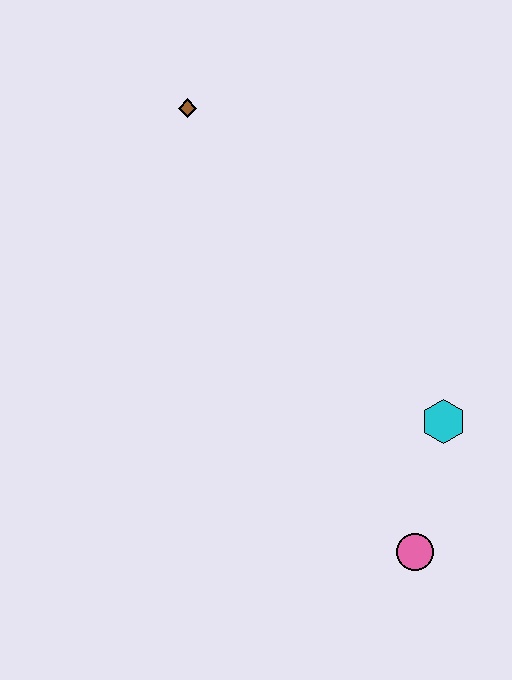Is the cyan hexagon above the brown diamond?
No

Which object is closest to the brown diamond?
The cyan hexagon is closest to the brown diamond.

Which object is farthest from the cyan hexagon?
The brown diamond is farthest from the cyan hexagon.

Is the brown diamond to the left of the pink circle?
Yes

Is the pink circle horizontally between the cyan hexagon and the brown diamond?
Yes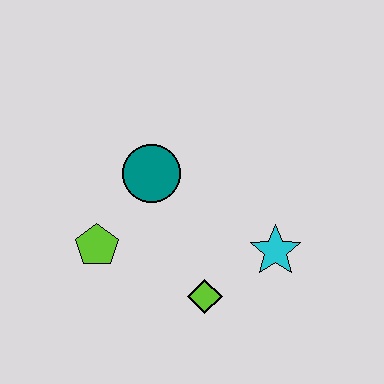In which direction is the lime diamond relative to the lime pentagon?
The lime diamond is to the right of the lime pentagon.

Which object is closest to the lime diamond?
The cyan star is closest to the lime diamond.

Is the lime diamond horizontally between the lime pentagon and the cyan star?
Yes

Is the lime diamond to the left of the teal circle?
No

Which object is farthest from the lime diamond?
The teal circle is farthest from the lime diamond.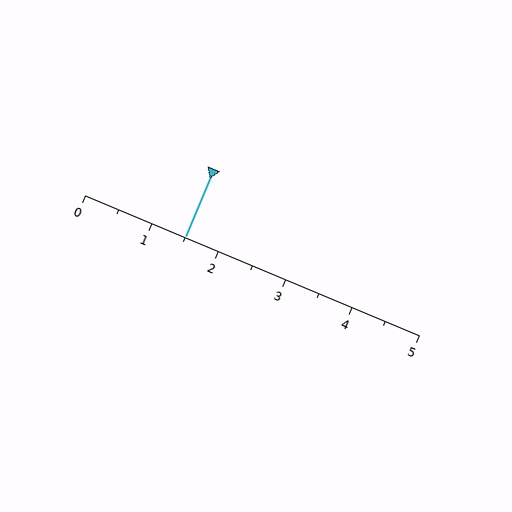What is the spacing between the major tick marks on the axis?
The major ticks are spaced 1 apart.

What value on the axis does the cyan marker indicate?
The marker indicates approximately 1.5.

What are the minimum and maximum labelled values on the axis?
The axis runs from 0 to 5.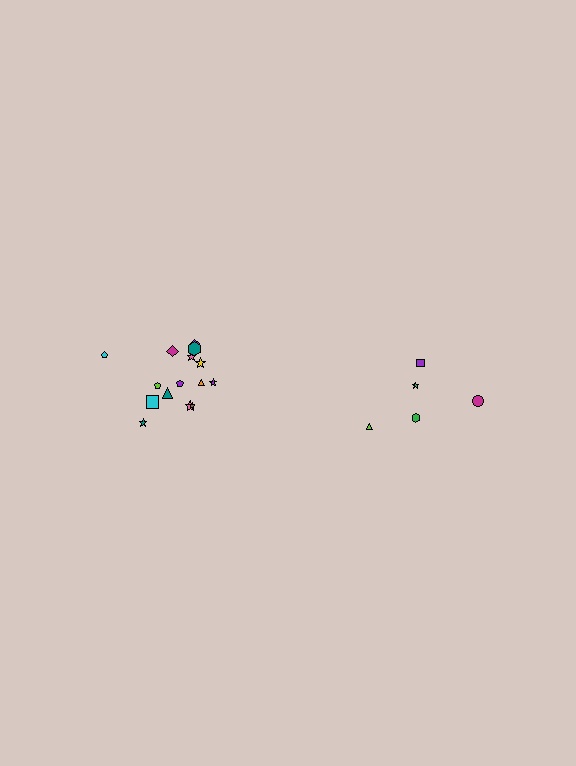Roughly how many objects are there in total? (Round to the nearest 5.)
Roughly 20 objects in total.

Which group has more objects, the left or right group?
The left group.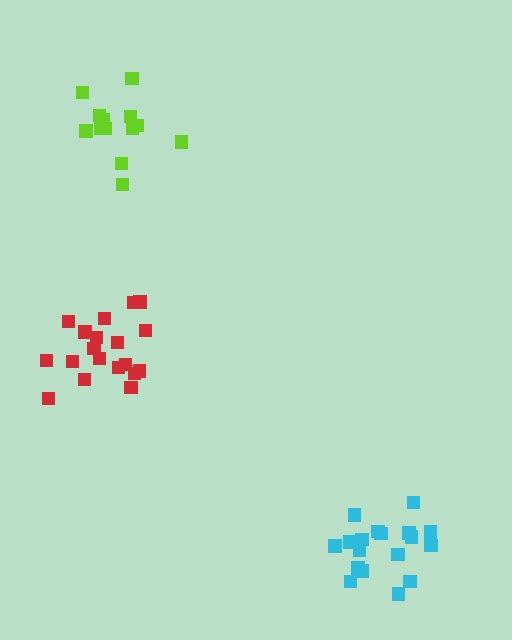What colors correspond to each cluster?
The clusters are colored: lime, red, cyan.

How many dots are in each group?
Group 1: 13 dots, Group 2: 19 dots, Group 3: 19 dots (51 total).